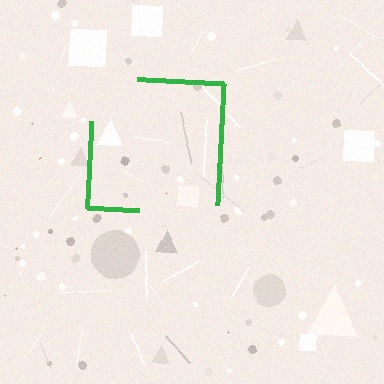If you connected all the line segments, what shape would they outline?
They would outline a square.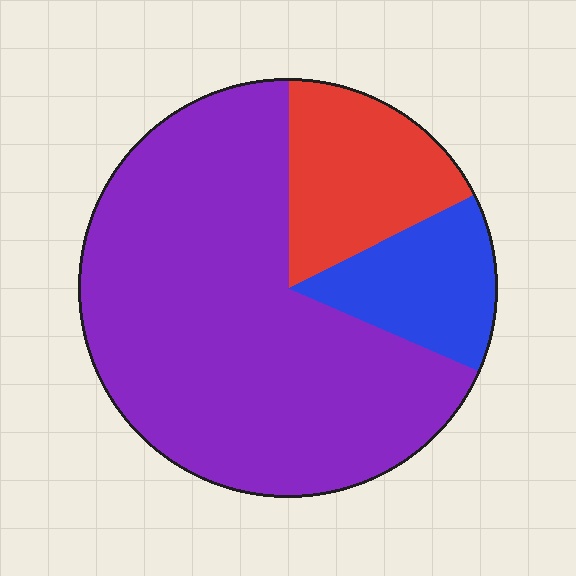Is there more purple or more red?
Purple.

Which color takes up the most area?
Purple, at roughly 70%.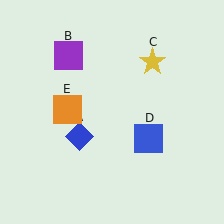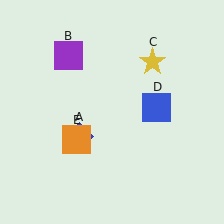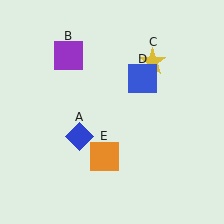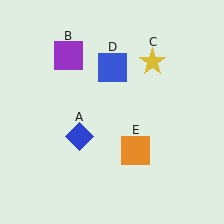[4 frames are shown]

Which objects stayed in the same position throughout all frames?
Blue diamond (object A) and purple square (object B) and yellow star (object C) remained stationary.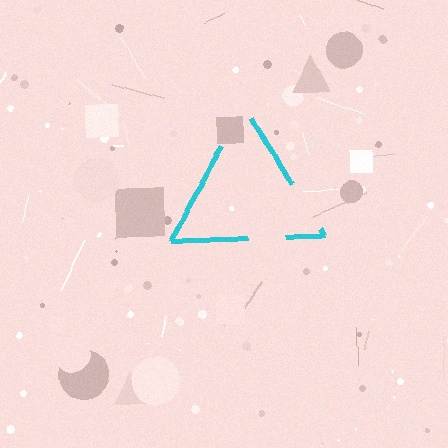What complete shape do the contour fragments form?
The contour fragments form a triangle.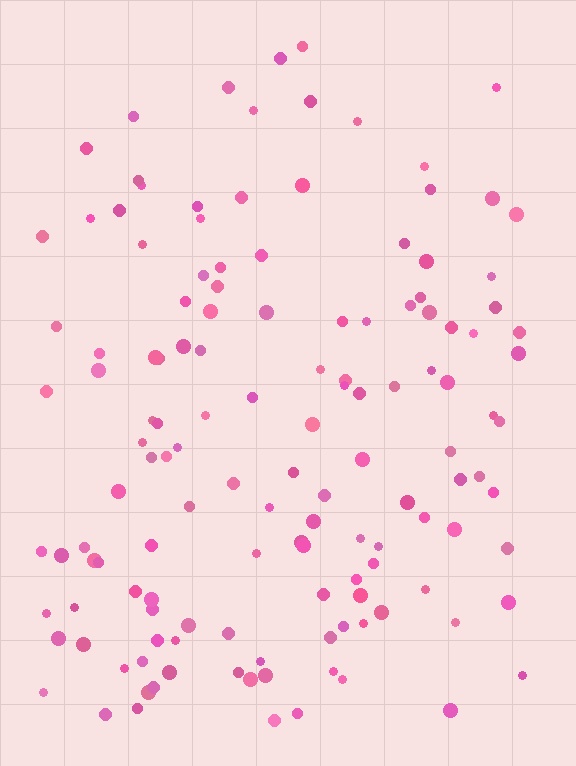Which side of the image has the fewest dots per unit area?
The top.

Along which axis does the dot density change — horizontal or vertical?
Vertical.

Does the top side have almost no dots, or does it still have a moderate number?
Still a moderate number, just noticeably fewer than the bottom.